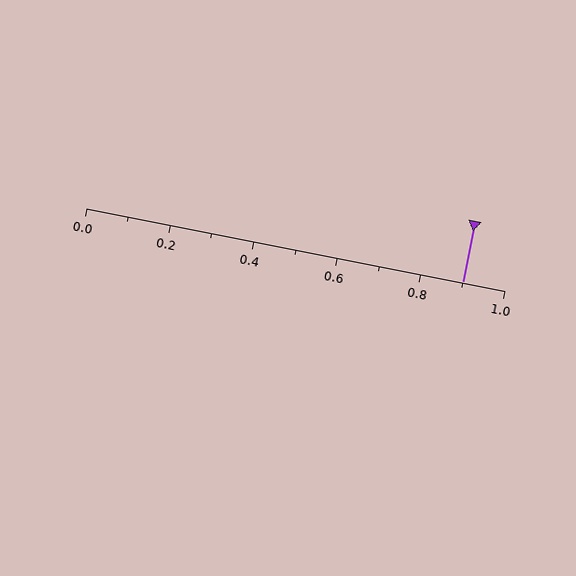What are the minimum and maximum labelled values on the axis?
The axis runs from 0.0 to 1.0.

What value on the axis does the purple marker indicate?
The marker indicates approximately 0.9.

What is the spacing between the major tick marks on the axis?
The major ticks are spaced 0.2 apart.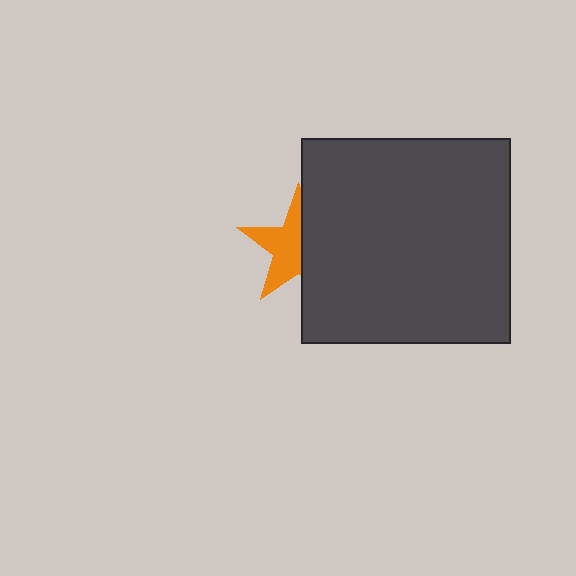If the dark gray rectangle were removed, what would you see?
You would see the complete orange star.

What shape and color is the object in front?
The object in front is a dark gray rectangle.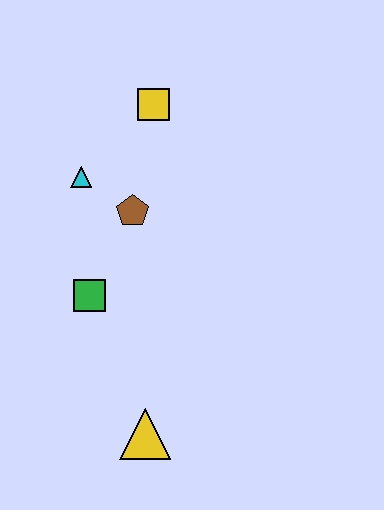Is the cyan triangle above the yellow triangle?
Yes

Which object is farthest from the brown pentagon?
The yellow triangle is farthest from the brown pentagon.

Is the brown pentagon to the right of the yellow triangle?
No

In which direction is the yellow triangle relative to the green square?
The yellow triangle is below the green square.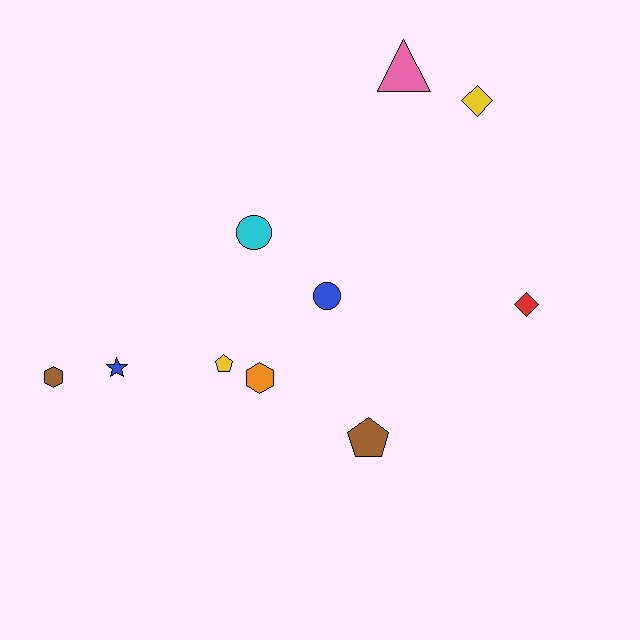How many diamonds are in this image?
There are 2 diamonds.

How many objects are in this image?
There are 10 objects.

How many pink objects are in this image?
There is 1 pink object.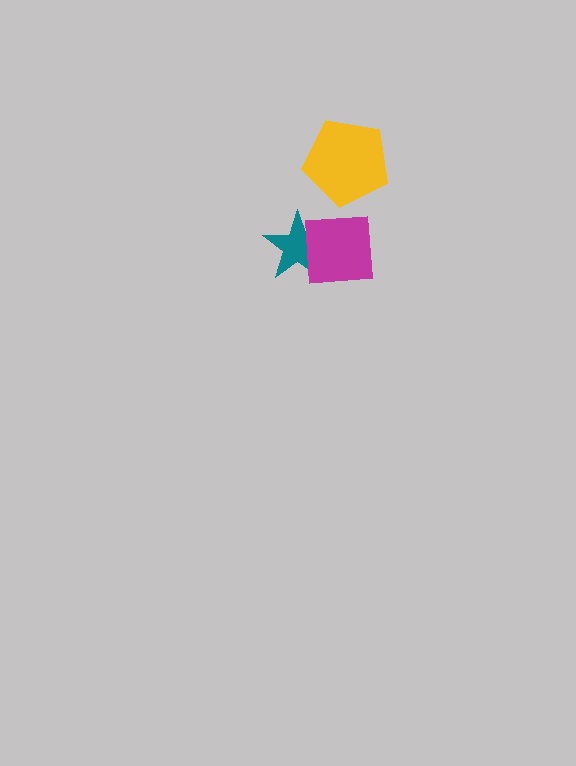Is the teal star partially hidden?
Yes, it is partially covered by another shape.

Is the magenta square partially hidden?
No, no other shape covers it.